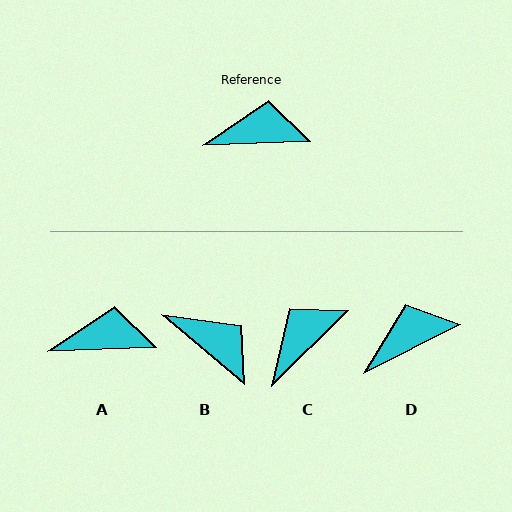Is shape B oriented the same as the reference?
No, it is off by about 43 degrees.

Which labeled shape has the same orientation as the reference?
A.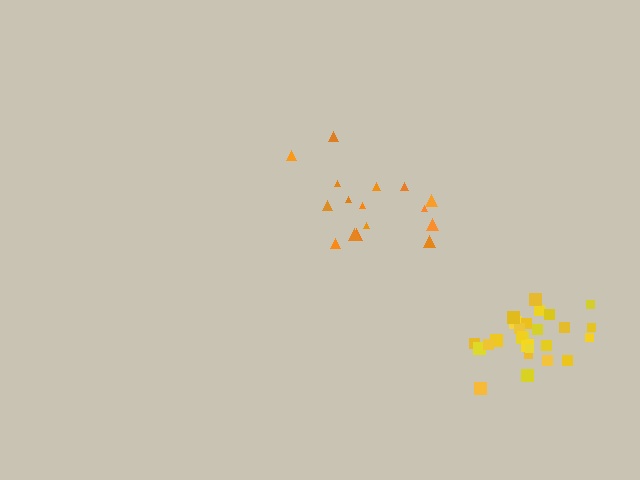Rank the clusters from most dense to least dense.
yellow, orange.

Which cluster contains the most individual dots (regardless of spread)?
Yellow (26).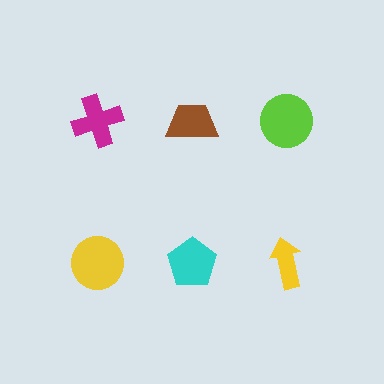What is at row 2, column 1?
A yellow circle.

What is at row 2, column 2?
A cyan pentagon.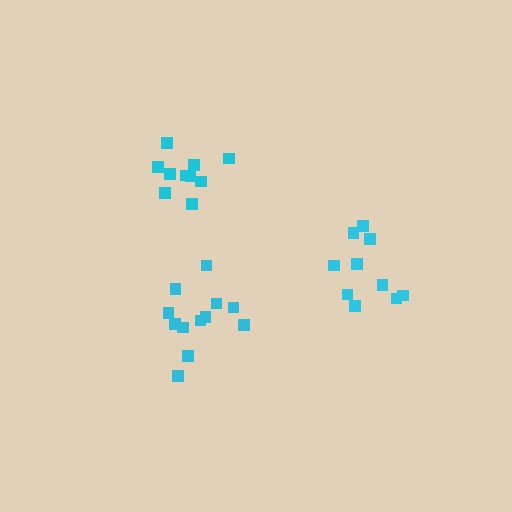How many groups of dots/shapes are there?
There are 3 groups.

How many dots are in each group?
Group 1: 12 dots, Group 2: 10 dots, Group 3: 10 dots (32 total).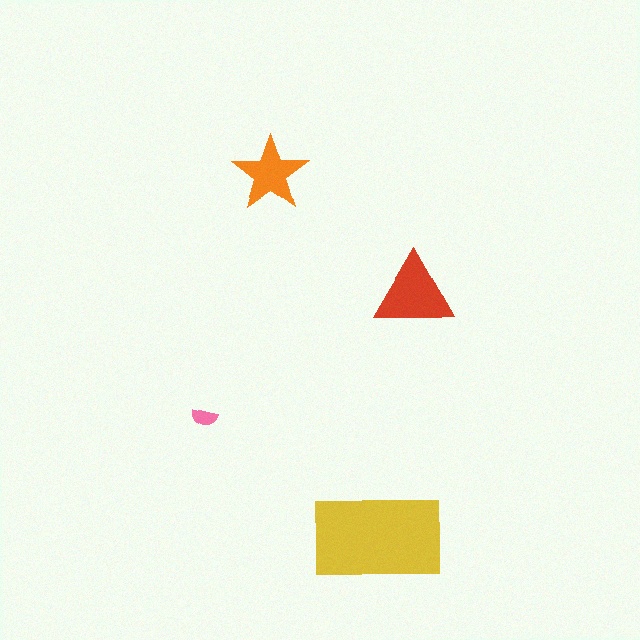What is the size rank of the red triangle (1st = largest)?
2nd.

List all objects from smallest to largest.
The pink semicircle, the orange star, the red triangle, the yellow rectangle.